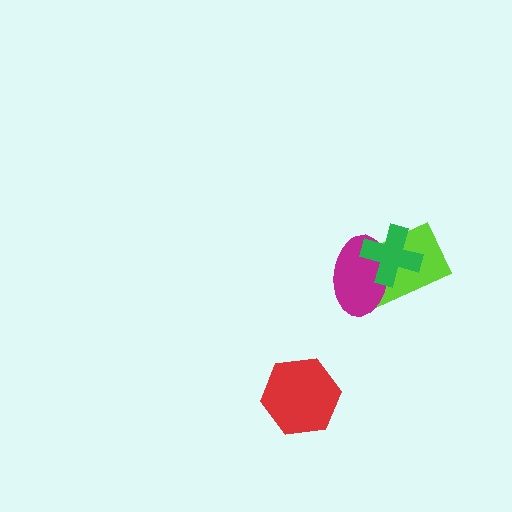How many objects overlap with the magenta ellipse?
2 objects overlap with the magenta ellipse.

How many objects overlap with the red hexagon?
0 objects overlap with the red hexagon.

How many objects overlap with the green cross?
2 objects overlap with the green cross.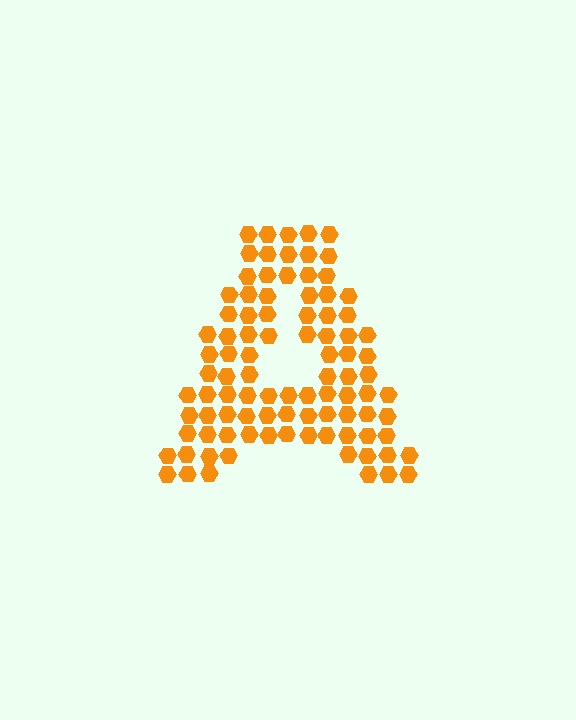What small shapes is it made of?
It is made of small hexagons.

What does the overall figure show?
The overall figure shows the letter A.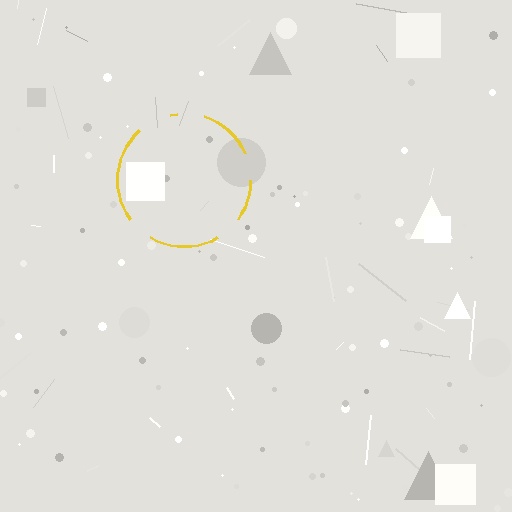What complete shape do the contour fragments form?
The contour fragments form a circle.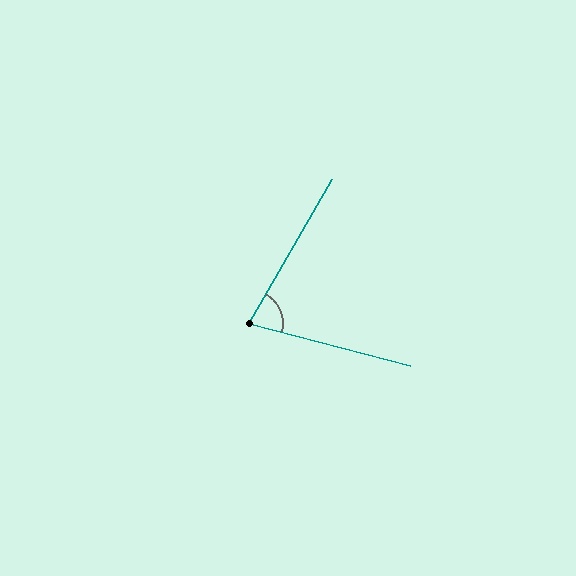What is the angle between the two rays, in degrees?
Approximately 74 degrees.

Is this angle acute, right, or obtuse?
It is acute.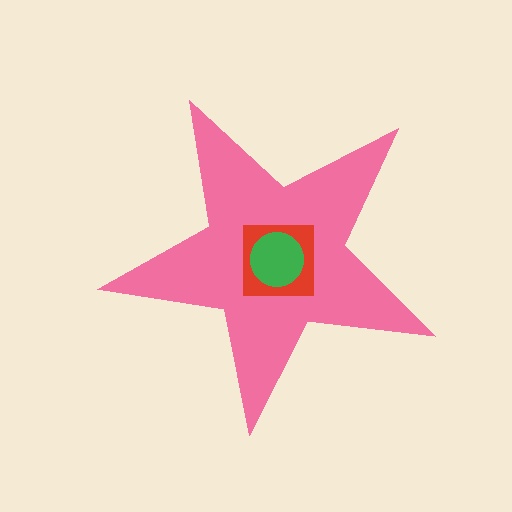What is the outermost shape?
The pink star.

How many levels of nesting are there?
3.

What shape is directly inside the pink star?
The red square.